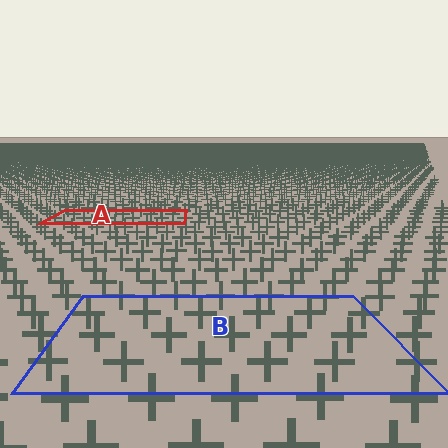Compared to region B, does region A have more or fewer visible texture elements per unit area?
Region A has more texture elements per unit area — they are packed more densely because it is farther away.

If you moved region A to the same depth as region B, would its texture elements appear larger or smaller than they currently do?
They would appear larger. At a closer depth, the same texture elements are projected at a bigger on-screen size.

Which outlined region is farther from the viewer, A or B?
Region A is farther from the viewer — the texture elements inside it appear smaller and more densely packed.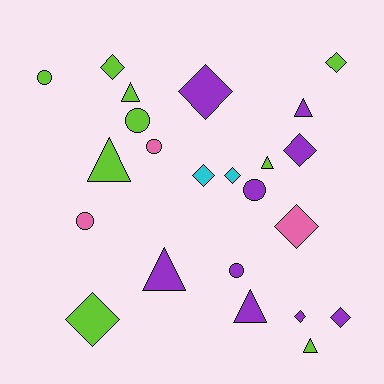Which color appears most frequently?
Lime, with 9 objects.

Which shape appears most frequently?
Diamond, with 10 objects.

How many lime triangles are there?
There are 4 lime triangles.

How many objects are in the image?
There are 23 objects.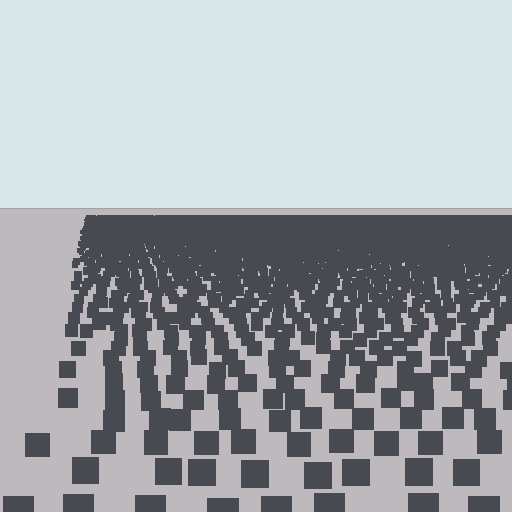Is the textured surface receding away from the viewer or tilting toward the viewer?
The surface is receding away from the viewer. Texture elements get smaller and denser toward the top.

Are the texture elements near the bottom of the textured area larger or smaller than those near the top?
Larger. Near the bottom, elements are closer to the viewer and appear at a bigger on-screen size.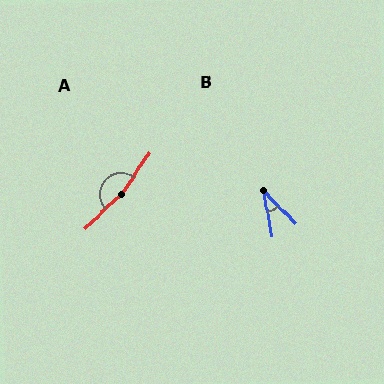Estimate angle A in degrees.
Approximately 167 degrees.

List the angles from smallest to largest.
B (34°), A (167°).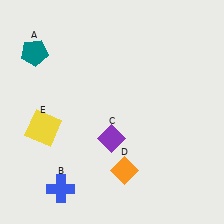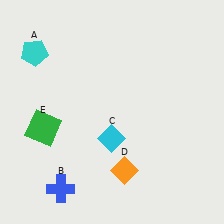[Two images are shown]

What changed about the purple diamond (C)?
In Image 1, C is purple. In Image 2, it changed to cyan.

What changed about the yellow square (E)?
In Image 1, E is yellow. In Image 2, it changed to green.